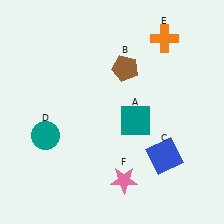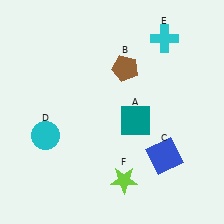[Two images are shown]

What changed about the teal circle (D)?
In Image 1, D is teal. In Image 2, it changed to cyan.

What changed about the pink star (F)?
In Image 1, F is pink. In Image 2, it changed to lime.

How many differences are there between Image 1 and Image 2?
There are 3 differences between the two images.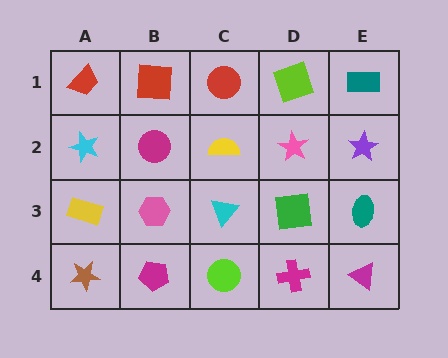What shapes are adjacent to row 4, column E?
A teal ellipse (row 3, column E), a magenta cross (row 4, column D).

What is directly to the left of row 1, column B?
A red trapezoid.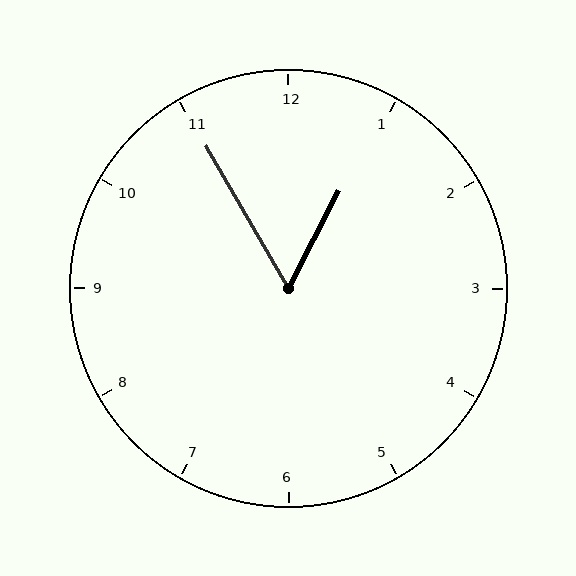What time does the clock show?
12:55.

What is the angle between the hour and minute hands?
Approximately 58 degrees.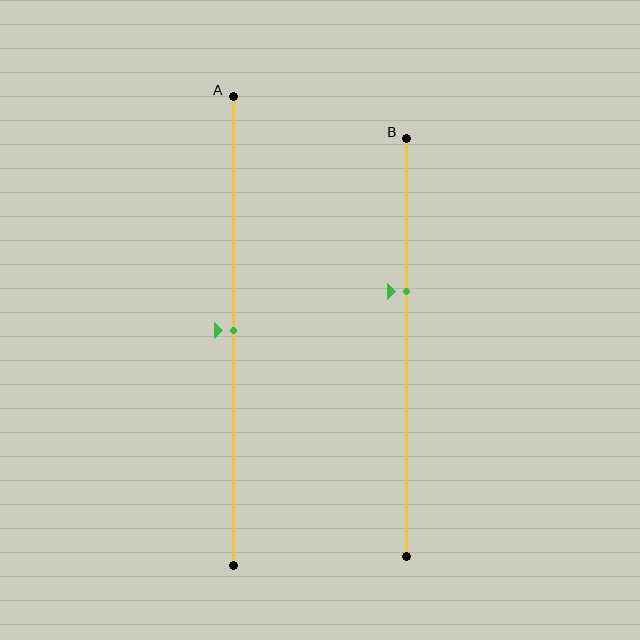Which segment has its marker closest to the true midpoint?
Segment A has its marker closest to the true midpoint.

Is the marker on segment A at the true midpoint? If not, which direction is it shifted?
Yes, the marker on segment A is at the true midpoint.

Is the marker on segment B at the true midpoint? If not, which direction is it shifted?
No, the marker on segment B is shifted upward by about 13% of the segment length.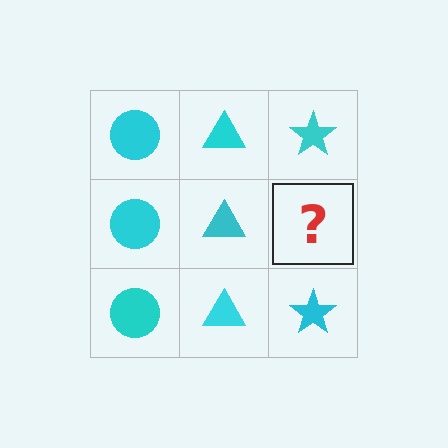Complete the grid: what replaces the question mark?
The question mark should be replaced with a cyan star.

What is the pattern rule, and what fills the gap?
The rule is that each column has a consistent shape. The gap should be filled with a cyan star.